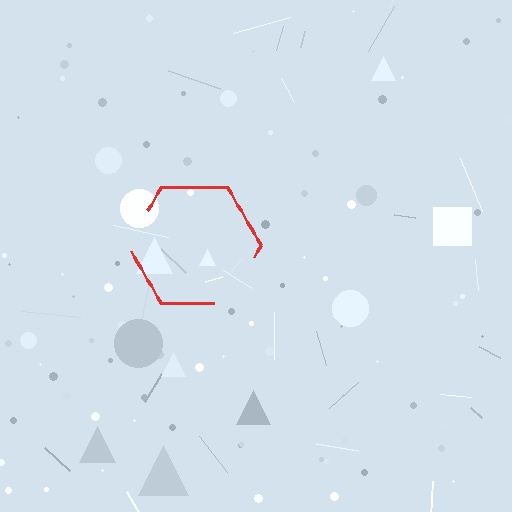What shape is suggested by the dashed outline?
The dashed outline suggests a hexagon.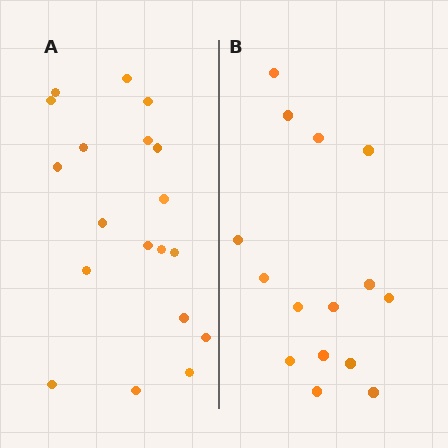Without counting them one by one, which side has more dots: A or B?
Region A (the left region) has more dots.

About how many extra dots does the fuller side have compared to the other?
Region A has about 4 more dots than region B.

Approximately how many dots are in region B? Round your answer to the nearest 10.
About 20 dots. (The exact count is 15, which rounds to 20.)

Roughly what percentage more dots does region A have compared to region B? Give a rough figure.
About 25% more.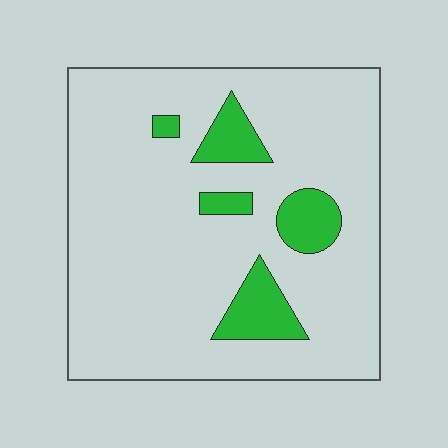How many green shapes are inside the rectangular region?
5.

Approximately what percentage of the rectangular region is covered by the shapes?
Approximately 15%.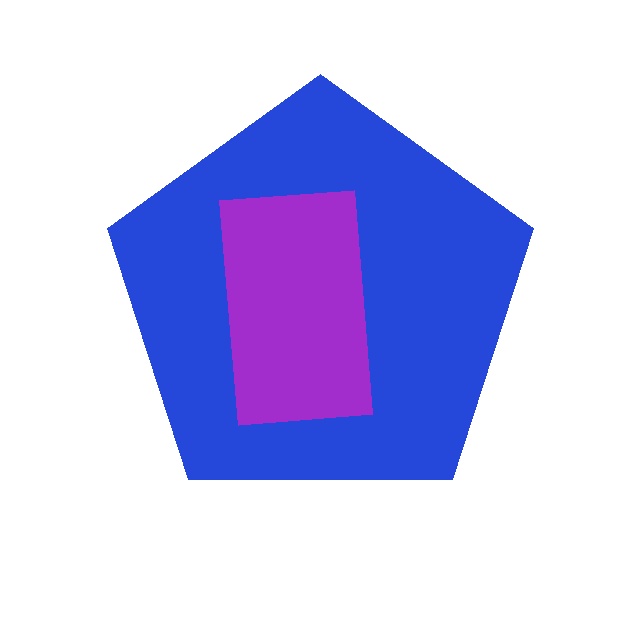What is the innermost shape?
The purple rectangle.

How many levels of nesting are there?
2.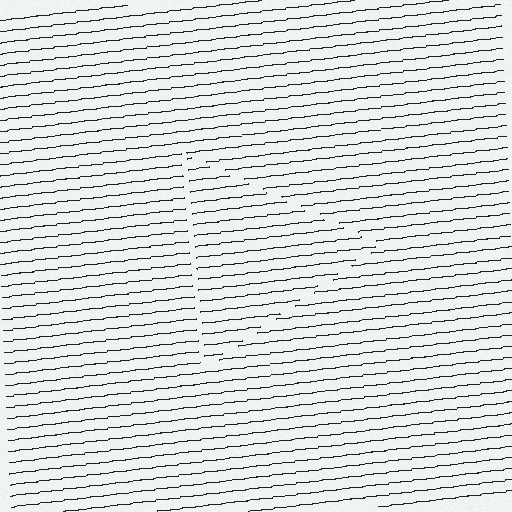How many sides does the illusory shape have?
3 sides — the line-ends trace a triangle.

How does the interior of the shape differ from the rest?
The interior of the shape contains the same grating, shifted by half a period — the contour is defined by the phase discontinuity where line-ends from the inner and outer gratings abut.